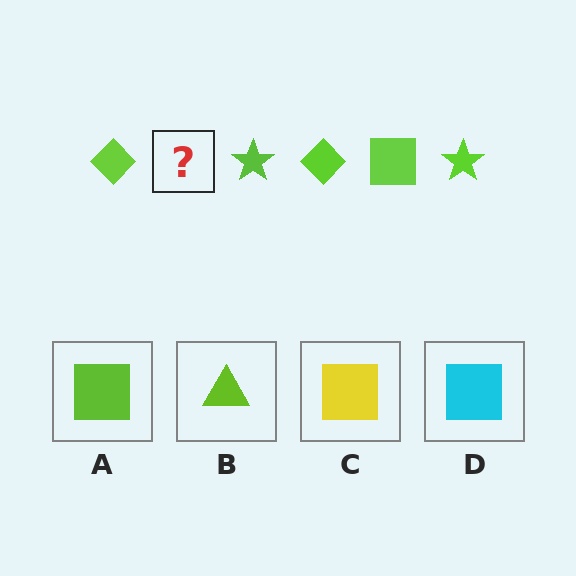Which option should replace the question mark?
Option A.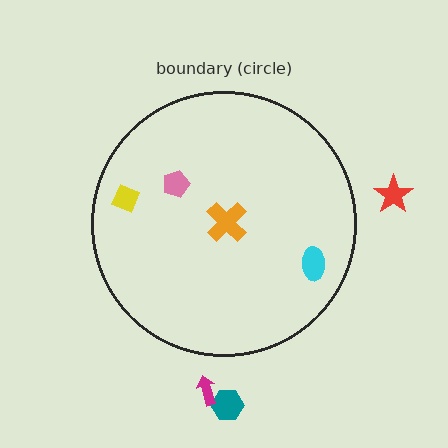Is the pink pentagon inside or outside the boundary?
Inside.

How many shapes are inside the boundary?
4 inside, 3 outside.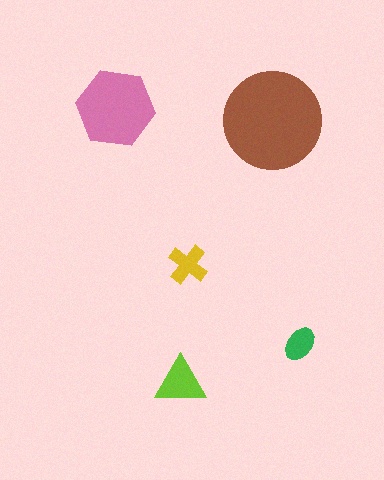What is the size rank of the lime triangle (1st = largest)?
3rd.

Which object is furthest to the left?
The pink hexagon is leftmost.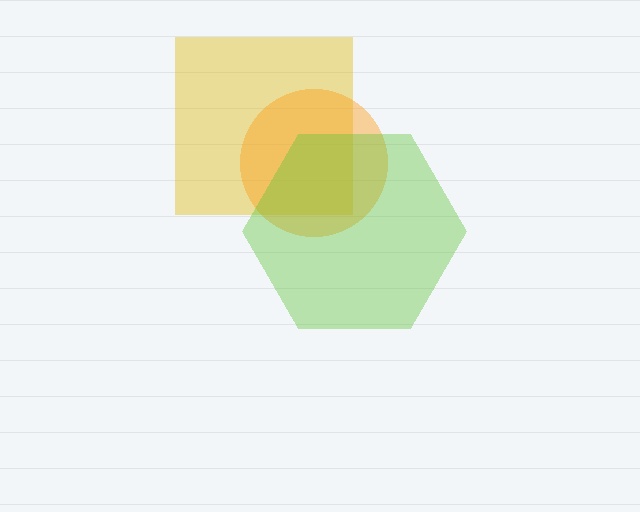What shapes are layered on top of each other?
The layered shapes are: a yellow square, an orange circle, a lime hexagon.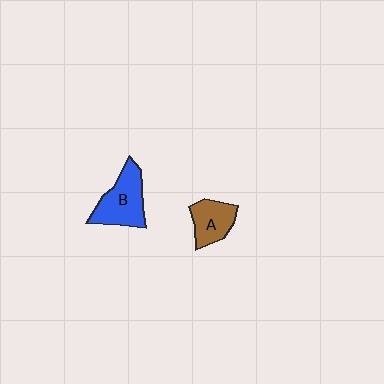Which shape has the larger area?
Shape B (blue).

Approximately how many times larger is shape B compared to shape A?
Approximately 1.4 times.